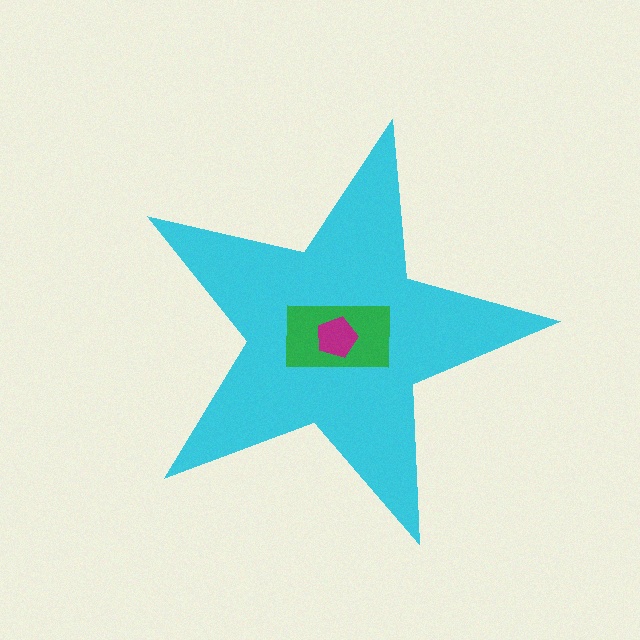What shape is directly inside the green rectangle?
The magenta pentagon.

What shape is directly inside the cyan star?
The green rectangle.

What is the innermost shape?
The magenta pentagon.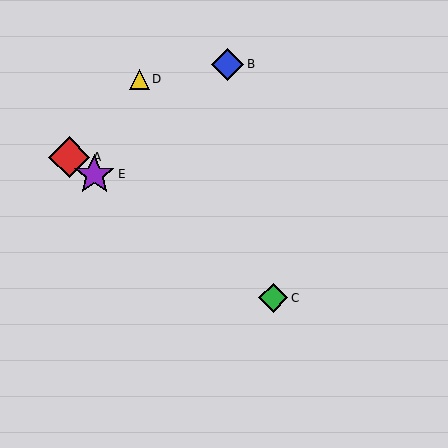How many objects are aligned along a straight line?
3 objects (A, C, E) are aligned along a straight line.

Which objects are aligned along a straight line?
Objects A, C, E are aligned along a straight line.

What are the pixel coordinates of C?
Object C is at (273, 298).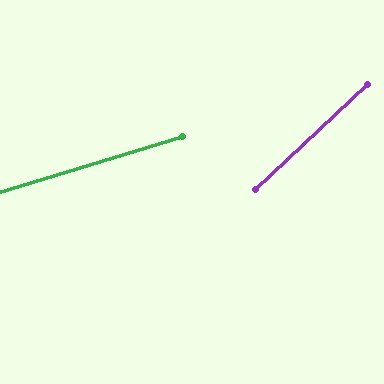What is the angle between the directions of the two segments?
Approximately 26 degrees.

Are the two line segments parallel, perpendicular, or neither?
Neither parallel nor perpendicular — they differ by about 26°.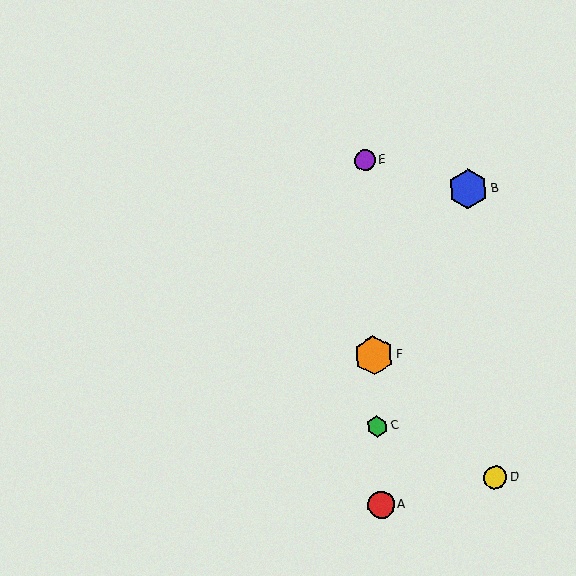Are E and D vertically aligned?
No, E is at x≈365 and D is at x≈495.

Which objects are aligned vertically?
Objects A, C, E, F are aligned vertically.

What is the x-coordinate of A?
Object A is at x≈381.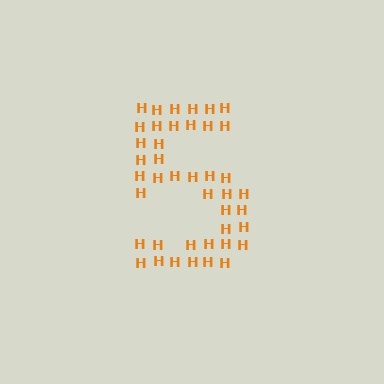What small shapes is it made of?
It is made of small letter H's.